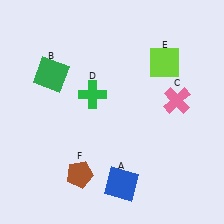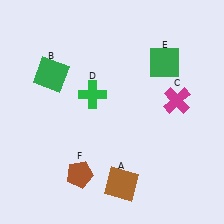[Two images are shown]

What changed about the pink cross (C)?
In Image 1, C is pink. In Image 2, it changed to magenta.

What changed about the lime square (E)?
In Image 1, E is lime. In Image 2, it changed to green.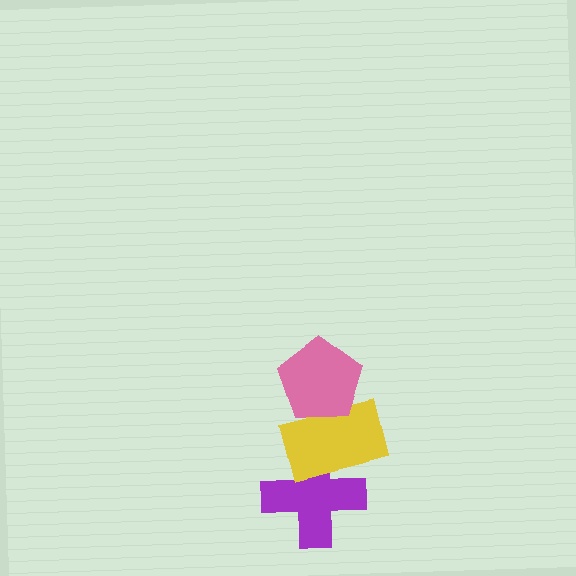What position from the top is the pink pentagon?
The pink pentagon is 1st from the top.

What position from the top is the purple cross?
The purple cross is 3rd from the top.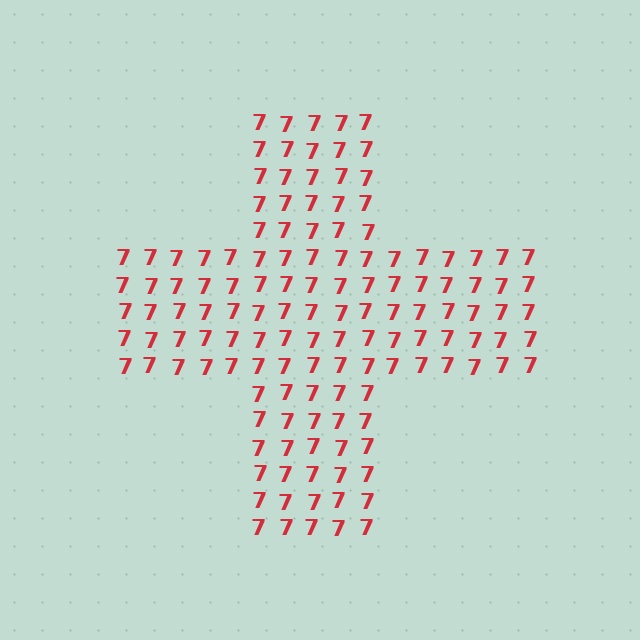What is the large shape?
The large shape is a cross.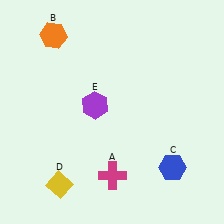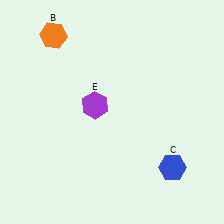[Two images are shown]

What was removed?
The magenta cross (A), the yellow diamond (D) were removed in Image 2.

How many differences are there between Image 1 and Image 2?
There are 2 differences between the two images.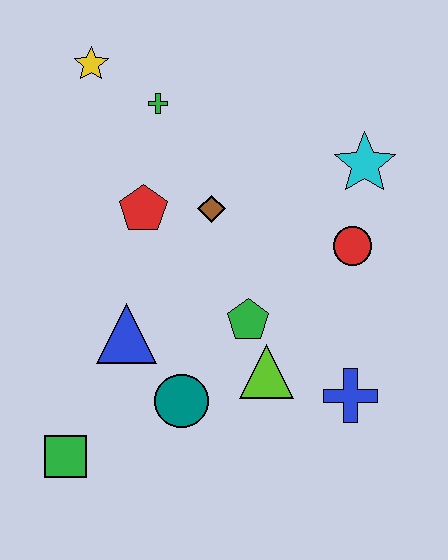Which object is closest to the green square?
The teal circle is closest to the green square.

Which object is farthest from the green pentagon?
The yellow star is farthest from the green pentagon.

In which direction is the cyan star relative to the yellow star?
The cyan star is to the right of the yellow star.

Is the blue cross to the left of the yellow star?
No